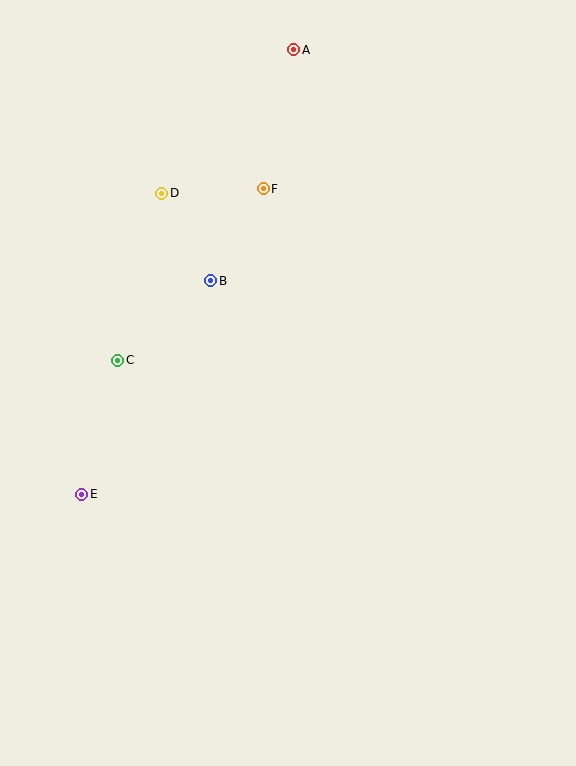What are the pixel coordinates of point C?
Point C is at (118, 360).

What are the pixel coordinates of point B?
Point B is at (211, 281).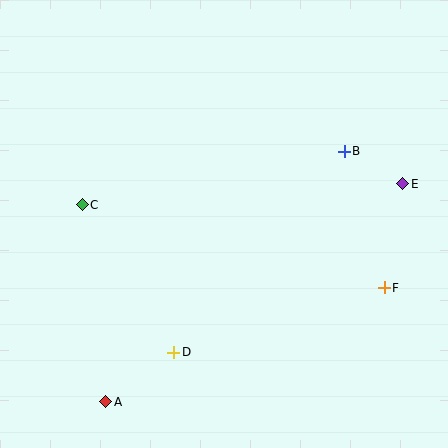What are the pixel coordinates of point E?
Point E is at (403, 184).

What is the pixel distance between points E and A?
The distance between E and A is 368 pixels.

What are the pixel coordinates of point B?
Point B is at (344, 151).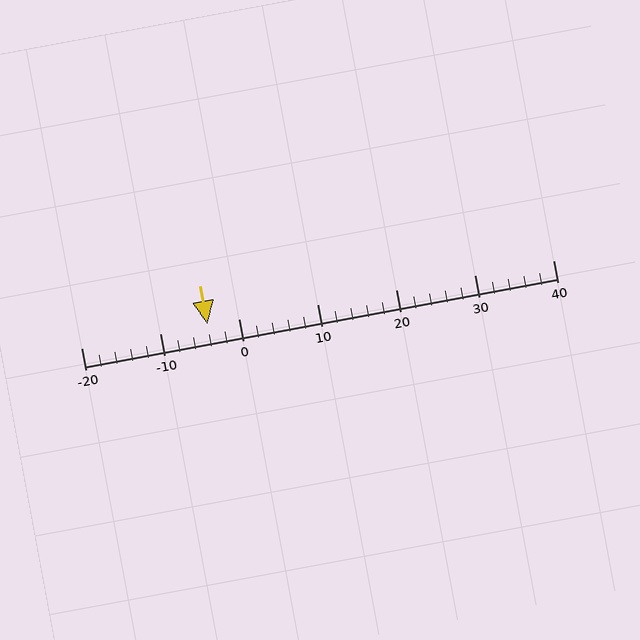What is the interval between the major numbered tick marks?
The major tick marks are spaced 10 units apart.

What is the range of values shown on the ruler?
The ruler shows values from -20 to 40.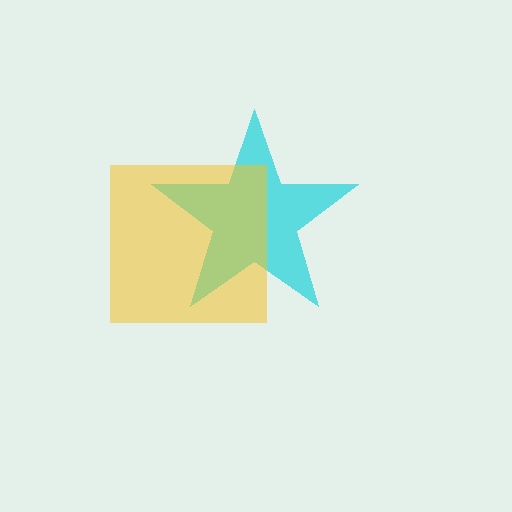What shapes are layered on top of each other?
The layered shapes are: a cyan star, a yellow square.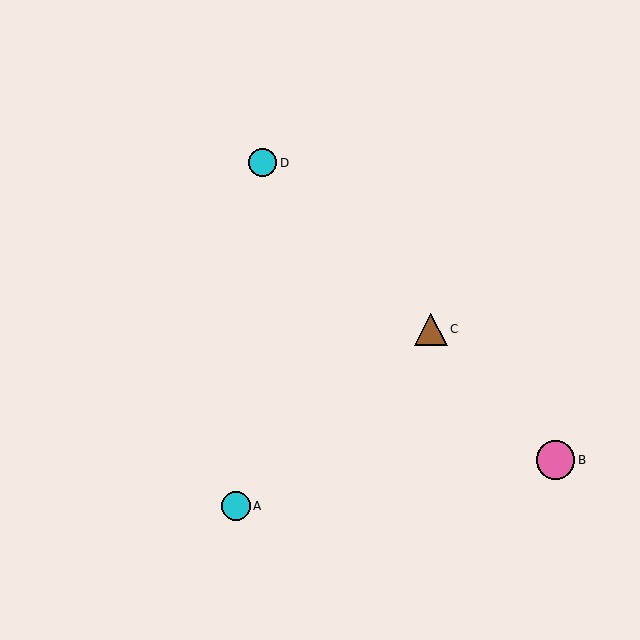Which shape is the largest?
The pink circle (labeled B) is the largest.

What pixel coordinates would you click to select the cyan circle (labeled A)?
Click at (236, 506) to select the cyan circle A.